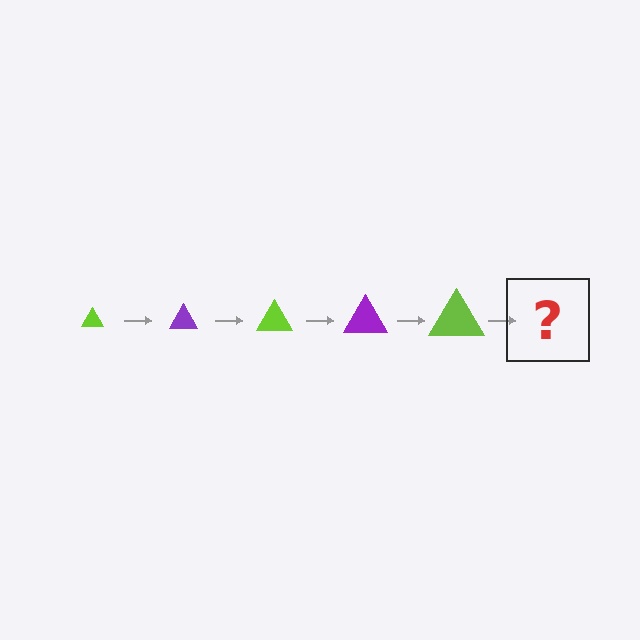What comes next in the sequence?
The next element should be a purple triangle, larger than the previous one.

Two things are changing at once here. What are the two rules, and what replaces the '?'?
The two rules are that the triangle grows larger each step and the color cycles through lime and purple. The '?' should be a purple triangle, larger than the previous one.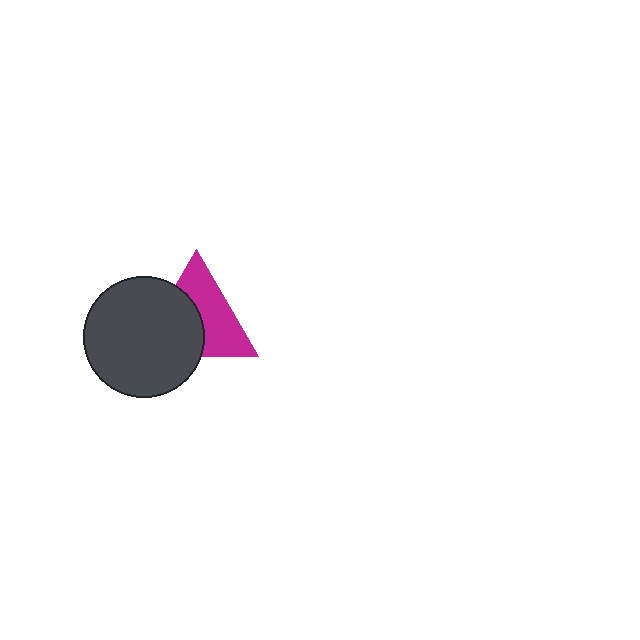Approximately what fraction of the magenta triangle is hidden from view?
Roughly 47% of the magenta triangle is hidden behind the dark gray circle.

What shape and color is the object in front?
The object in front is a dark gray circle.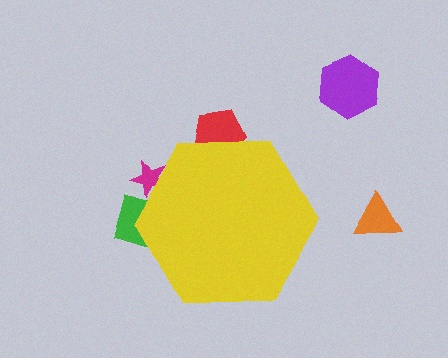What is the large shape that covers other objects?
A yellow hexagon.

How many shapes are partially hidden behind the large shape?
3 shapes are partially hidden.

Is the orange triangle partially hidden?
No, the orange triangle is fully visible.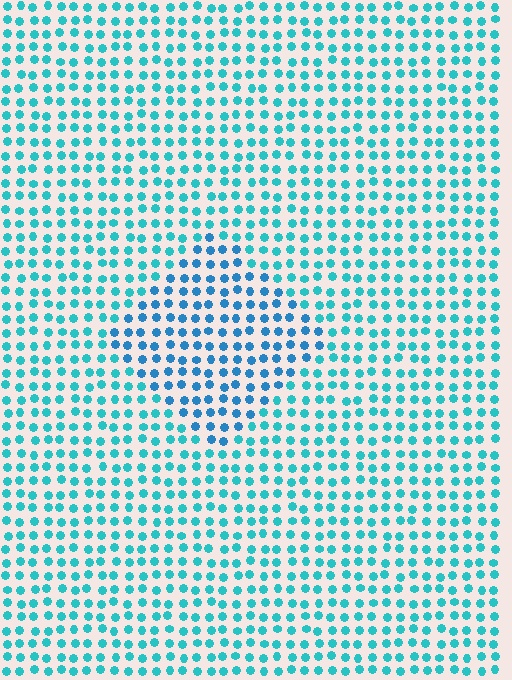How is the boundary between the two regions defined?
The boundary is defined purely by a slight shift in hue (about 24 degrees). Spacing, size, and orientation are identical on both sides.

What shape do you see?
I see a diamond.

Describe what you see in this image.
The image is filled with small cyan elements in a uniform arrangement. A diamond-shaped region is visible where the elements are tinted to a slightly different hue, forming a subtle color boundary.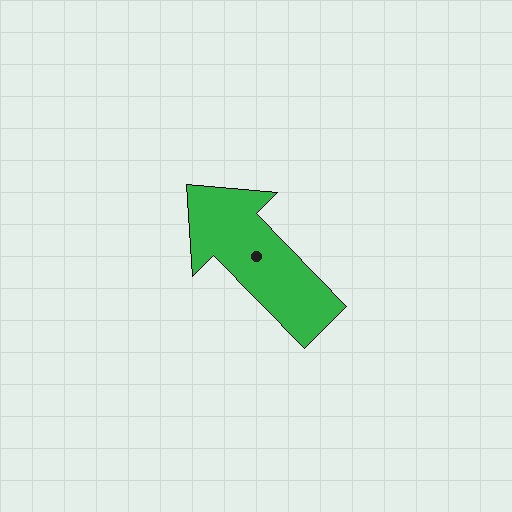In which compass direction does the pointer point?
Northwest.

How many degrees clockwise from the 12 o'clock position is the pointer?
Approximately 316 degrees.